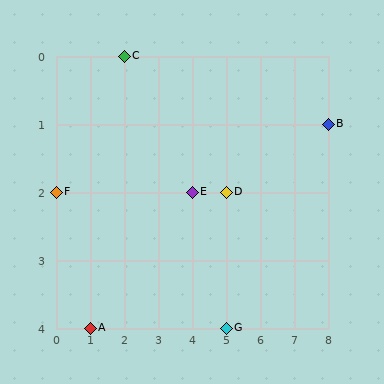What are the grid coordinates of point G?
Point G is at grid coordinates (5, 4).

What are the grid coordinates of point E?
Point E is at grid coordinates (4, 2).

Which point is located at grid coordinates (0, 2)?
Point F is at (0, 2).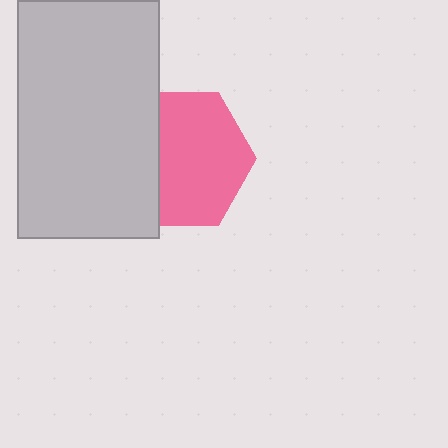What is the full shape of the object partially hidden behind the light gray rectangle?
The partially hidden object is a pink hexagon.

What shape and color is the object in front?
The object in front is a light gray rectangle.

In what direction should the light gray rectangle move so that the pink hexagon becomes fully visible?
The light gray rectangle should move left. That is the shortest direction to clear the overlap and leave the pink hexagon fully visible.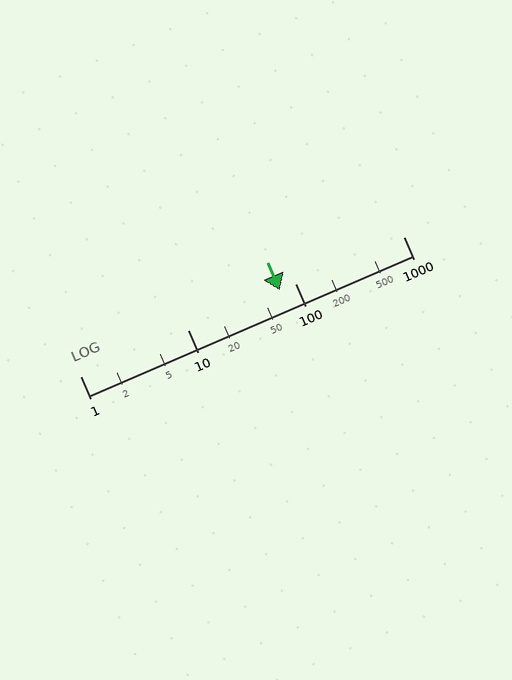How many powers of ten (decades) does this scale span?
The scale spans 3 decades, from 1 to 1000.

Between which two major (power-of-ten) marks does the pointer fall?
The pointer is between 10 and 100.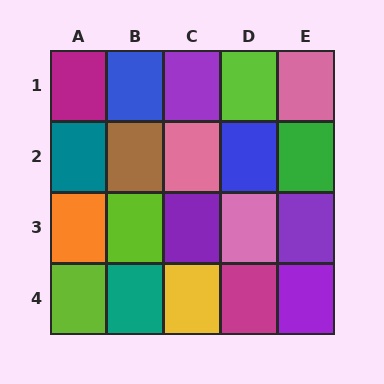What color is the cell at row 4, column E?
Purple.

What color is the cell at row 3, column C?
Purple.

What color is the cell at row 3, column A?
Orange.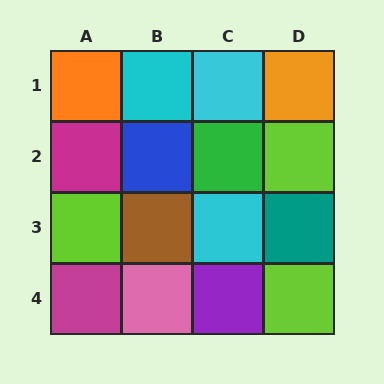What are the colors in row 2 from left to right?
Magenta, blue, green, lime.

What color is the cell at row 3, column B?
Brown.